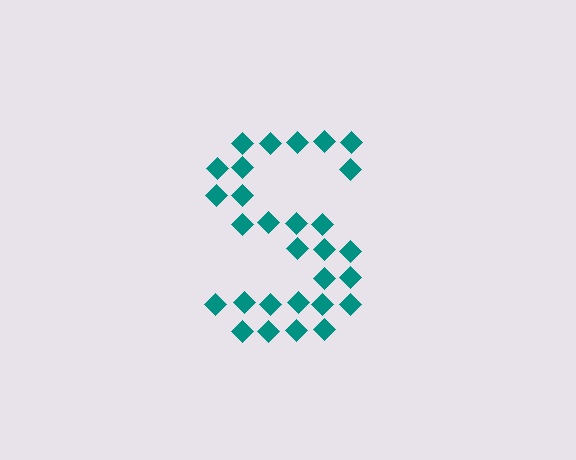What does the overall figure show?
The overall figure shows the letter S.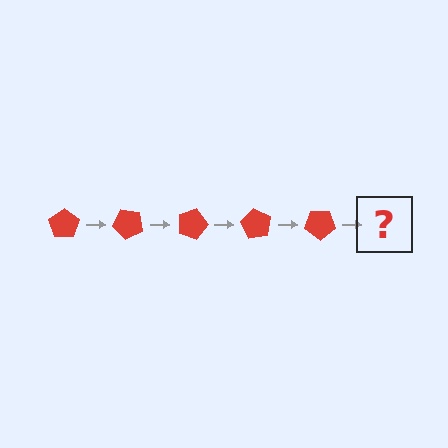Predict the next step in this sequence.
The next step is a red pentagon rotated 225 degrees.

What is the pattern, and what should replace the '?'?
The pattern is that the pentagon rotates 45 degrees each step. The '?' should be a red pentagon rotated 225 degrees.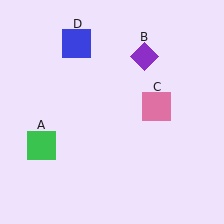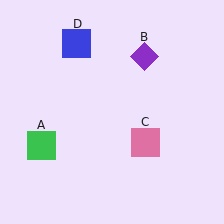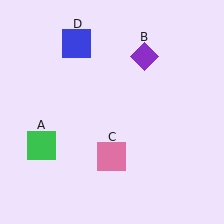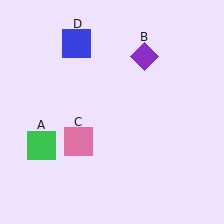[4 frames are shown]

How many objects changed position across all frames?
1 object changed position: pink square (object C).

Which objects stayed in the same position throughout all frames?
Green square (object A) and purple diamond (object B) and blue square (object D) remained stationary.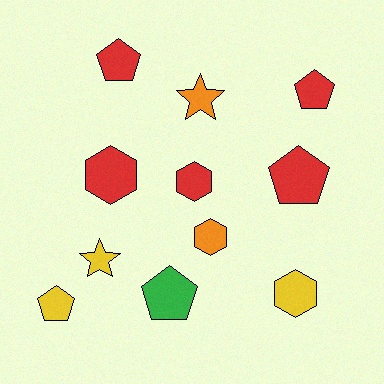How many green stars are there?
There are no green stars.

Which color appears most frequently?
Red, with 5 objects.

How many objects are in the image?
There are 11 objects.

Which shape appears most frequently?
Pentagon, with 5 objects.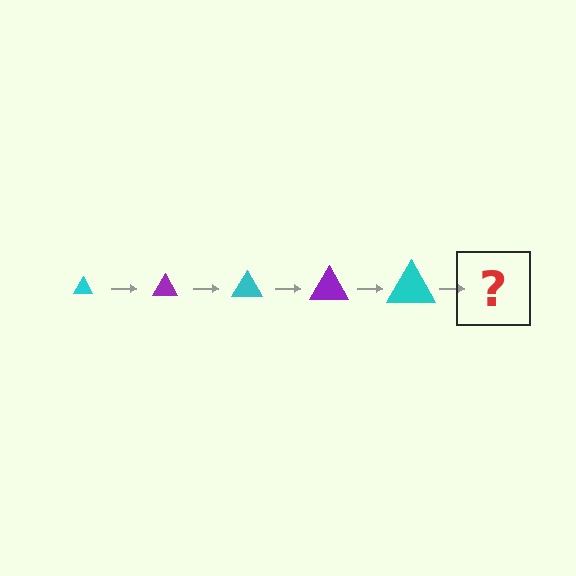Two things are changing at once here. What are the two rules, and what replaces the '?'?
The two rules are that the triangle grows larger each step and the color cycles through cyan and purple. The '?' should be a purple triangle, larger than the previous one.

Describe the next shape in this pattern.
It should be a purple triangle, larger than the previous one.